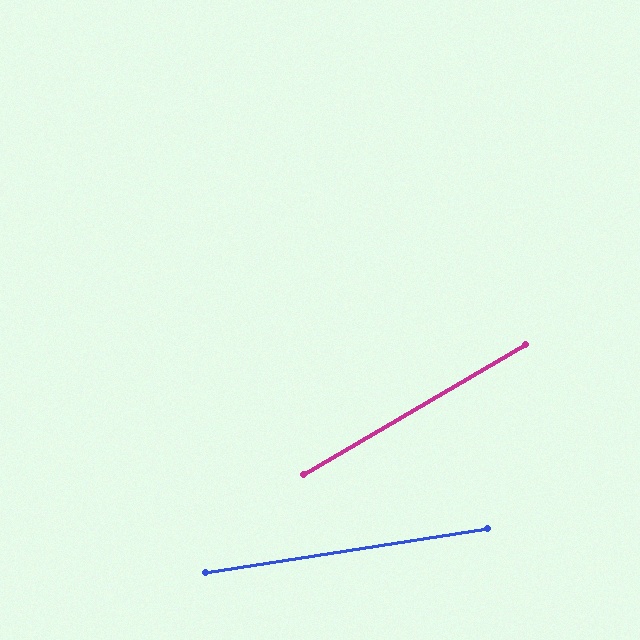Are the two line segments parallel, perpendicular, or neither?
Neither parallel nor perpendicular — they differ by about 22°.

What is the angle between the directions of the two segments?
Approximately 22 degrees.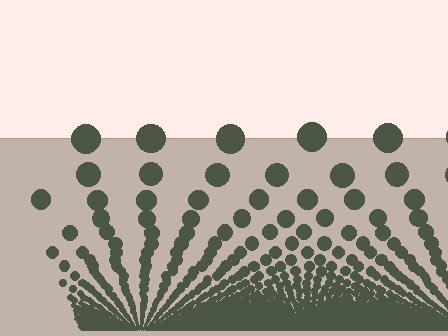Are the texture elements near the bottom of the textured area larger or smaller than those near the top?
Smaller. The gradient is inverted — elements near the bottom are smaller and denser.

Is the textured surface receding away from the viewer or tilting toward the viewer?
The surface appears to tilt toward the viewer. Texture elements get larger and sparser toward the top.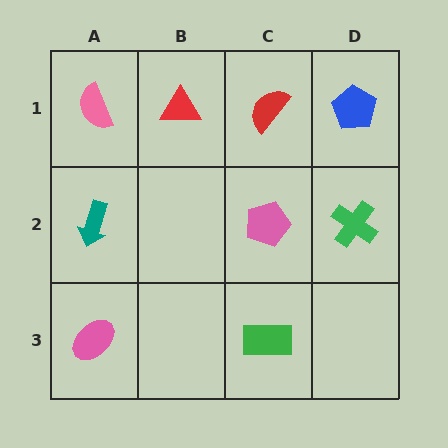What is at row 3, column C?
A green rectangle.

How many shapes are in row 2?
3 shapes.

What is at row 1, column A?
A pink semicircle.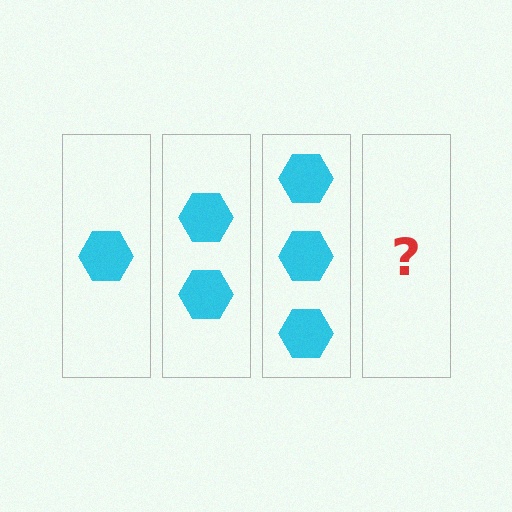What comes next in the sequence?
The next element should be 4 hexagons.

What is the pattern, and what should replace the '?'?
The pattern is that each step adds one more hexagon. The '?' should be 4 hexagons.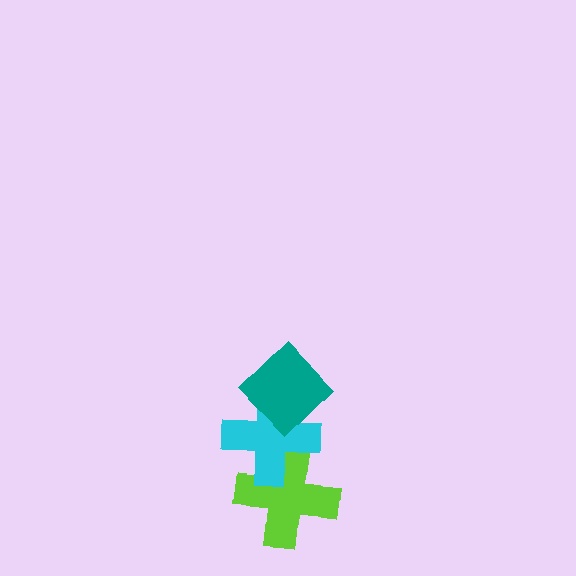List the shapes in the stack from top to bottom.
From top to bottom: the teal diamond, the cyan cross, the lime cross.